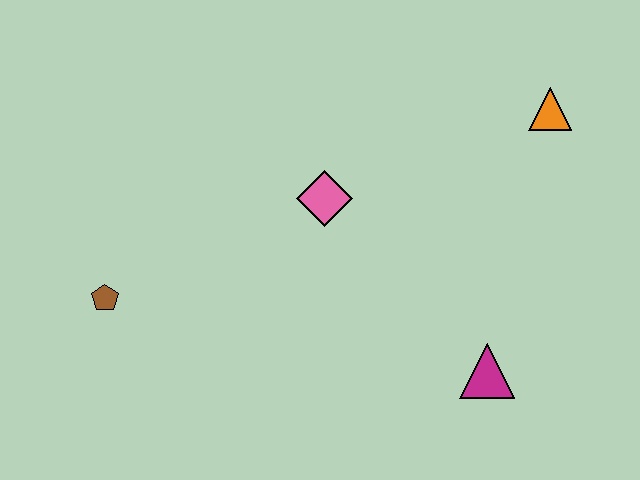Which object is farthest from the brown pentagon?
The orange triangle is farthest from the brown pentagon.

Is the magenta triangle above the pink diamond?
No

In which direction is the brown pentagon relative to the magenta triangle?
The brown pentagon is to the left of the magenta triangle.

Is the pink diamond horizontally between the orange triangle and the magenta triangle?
No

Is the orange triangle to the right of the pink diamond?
Yes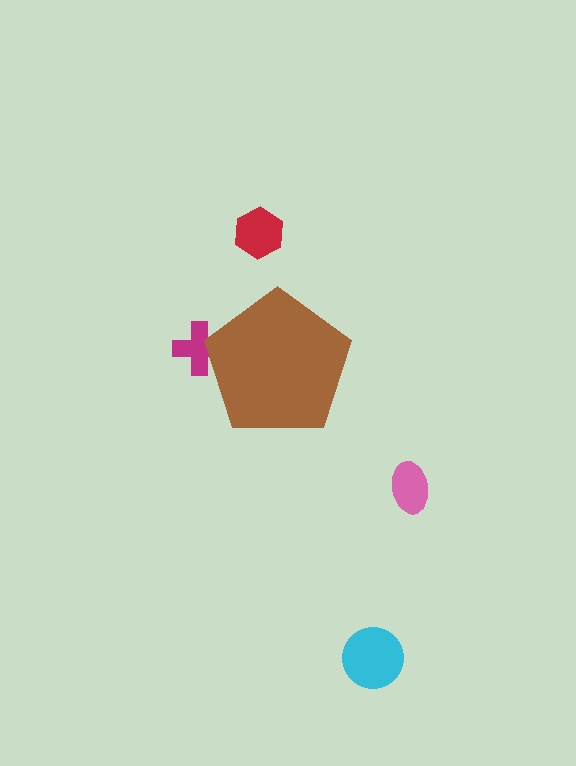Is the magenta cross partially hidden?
Yes, the magenta cross is partially hidden behind the brown pentagon.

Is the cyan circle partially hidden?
No, the cyan circle is fully visible.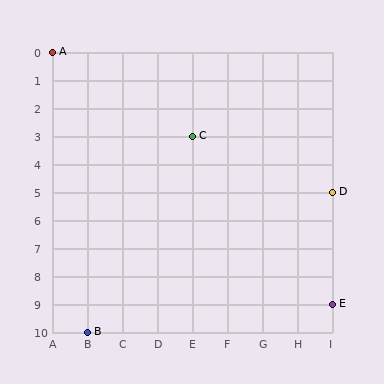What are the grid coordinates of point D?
Point D is at grid coordinates (I, 5).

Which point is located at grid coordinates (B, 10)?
Point B is at (B, 10).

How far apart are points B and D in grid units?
Points B and D are 7 columns and 5 rows apart (about 8.6 grid units diagonally).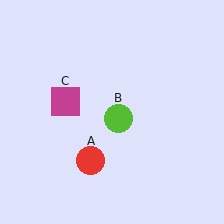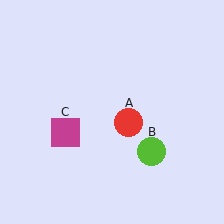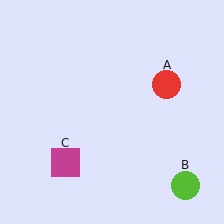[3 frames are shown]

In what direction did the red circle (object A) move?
The red circle (object A) moved up and to the right.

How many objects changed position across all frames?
3 objects changed position: red circle (object A), lime circle (object B), magenta square (object C).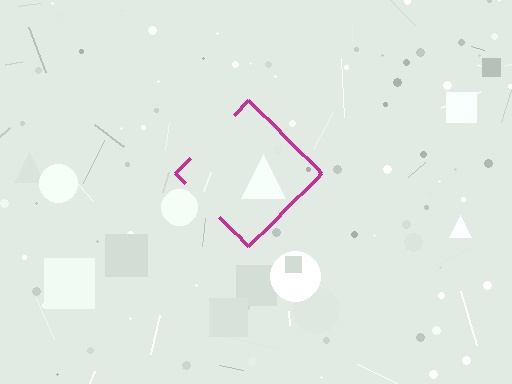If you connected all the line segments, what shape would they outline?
They would outline a diamond.